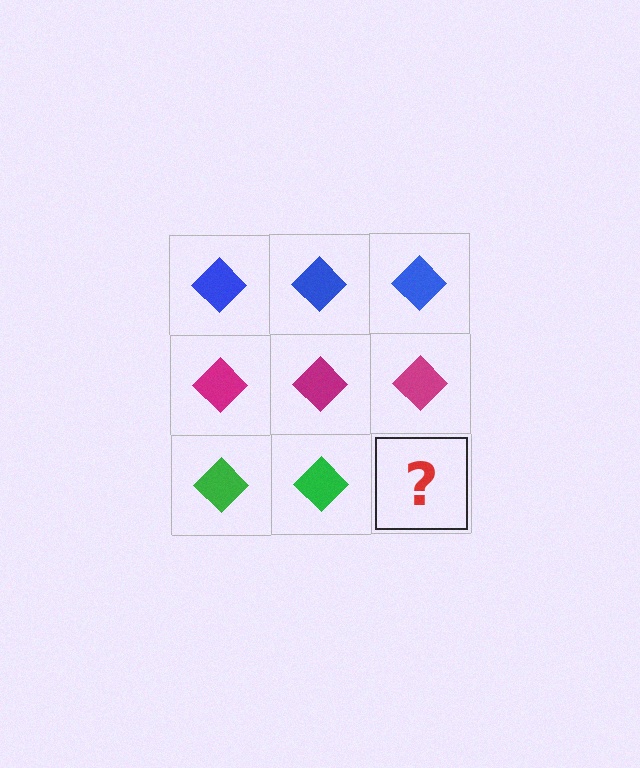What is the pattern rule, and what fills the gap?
The rule is that each row has a consistent color. The gap should be filled with a green diamond.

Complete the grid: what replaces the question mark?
The question mark should be replaced with a green diamond.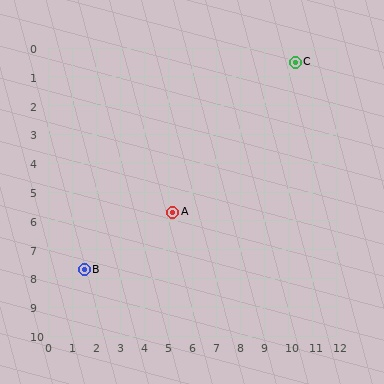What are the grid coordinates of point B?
Point B is at approximately (1.5, 7.7).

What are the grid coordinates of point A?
Point A is at approximately (5.2, 5.7).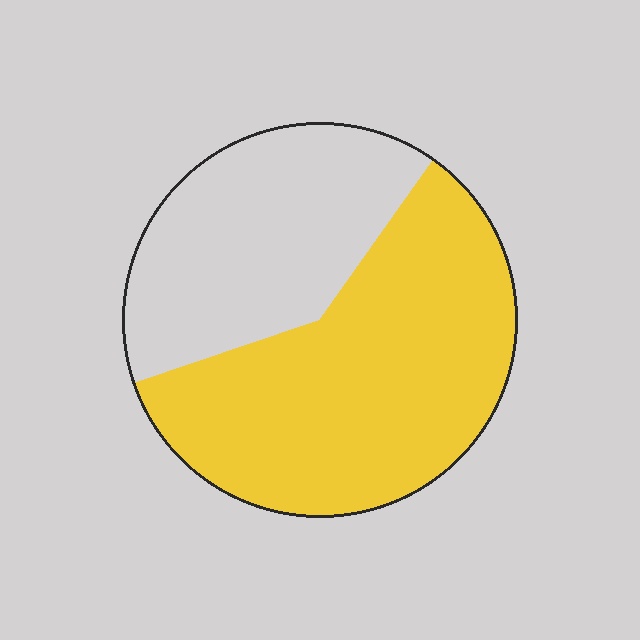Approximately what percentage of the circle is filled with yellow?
Approximately 60%.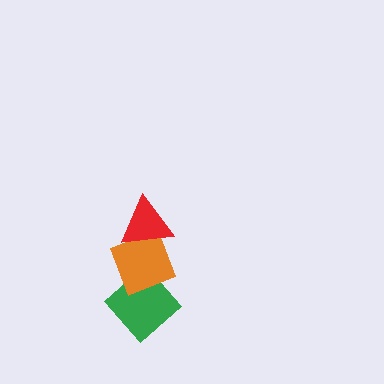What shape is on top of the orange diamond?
The red triangle is on top of the orange diamond.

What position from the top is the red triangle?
The red triangle is 1st from the top.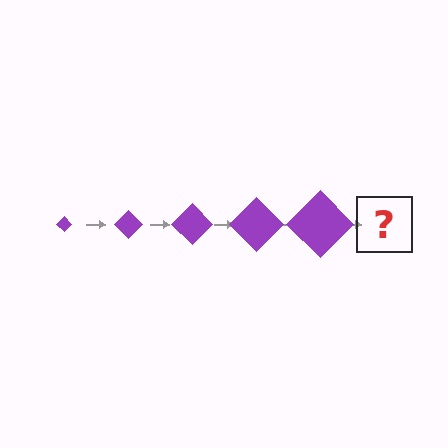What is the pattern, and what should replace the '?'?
The pattern is that the diamond gets progressively larger each step. The '?' should be a purple diamond, larger than the previous one.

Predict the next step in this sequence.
The next step is a purple diamond, larger than the previous one.